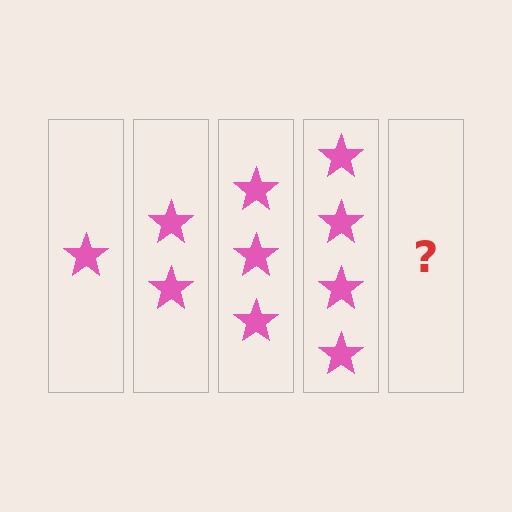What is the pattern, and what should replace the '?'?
The pattern is that each step adds one more star. The '?' should be 5 stars.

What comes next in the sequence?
The next element should be 5 stars.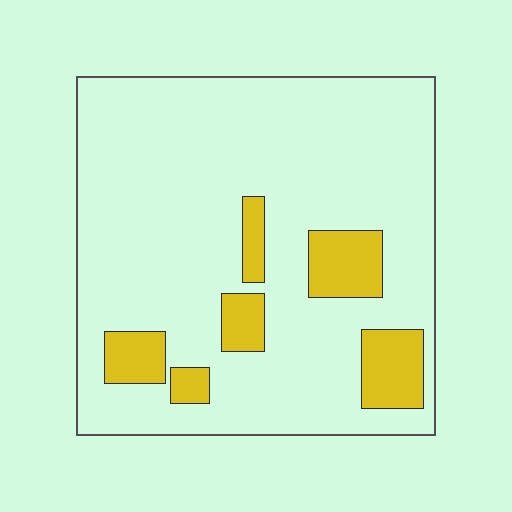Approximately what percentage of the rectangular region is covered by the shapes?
Approximately 15%.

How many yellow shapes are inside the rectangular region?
6.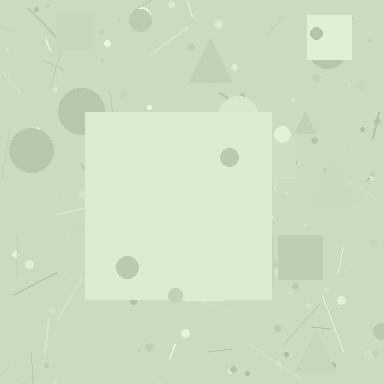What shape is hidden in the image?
A square is hidden in the image.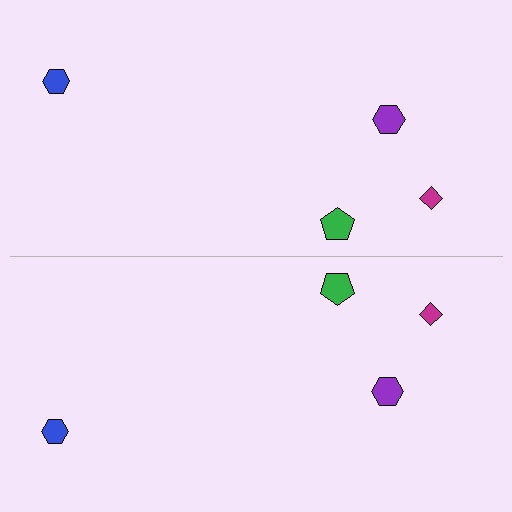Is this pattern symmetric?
Yes, this pattern has bilateral (reflection) symmetry.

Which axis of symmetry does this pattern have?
The pattern has a horizontal axis of symmetry running through the center of the image.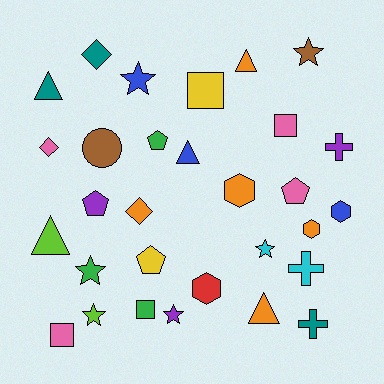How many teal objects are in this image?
There are 3 teal objects.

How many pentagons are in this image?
There are 4 pentagons.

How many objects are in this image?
There are 30 objects.